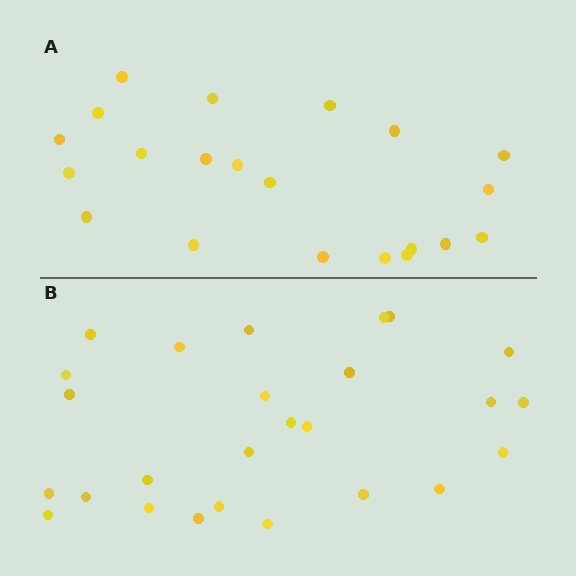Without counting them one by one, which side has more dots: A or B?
Region B (the bottom region) has more dots.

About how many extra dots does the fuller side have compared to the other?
Region B has about 5 more dots than region A.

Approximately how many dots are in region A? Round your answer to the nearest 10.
About 20 dots. (The exact count is 21, which rounds to 20.)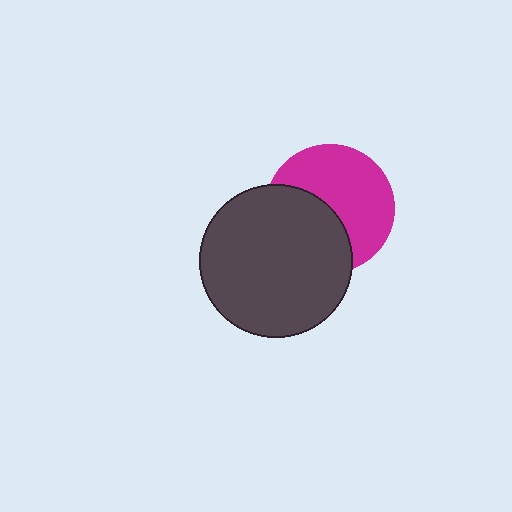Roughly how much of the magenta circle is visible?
About half of it is visible (roughly 57%).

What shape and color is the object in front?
The object in front is a dark gray circle.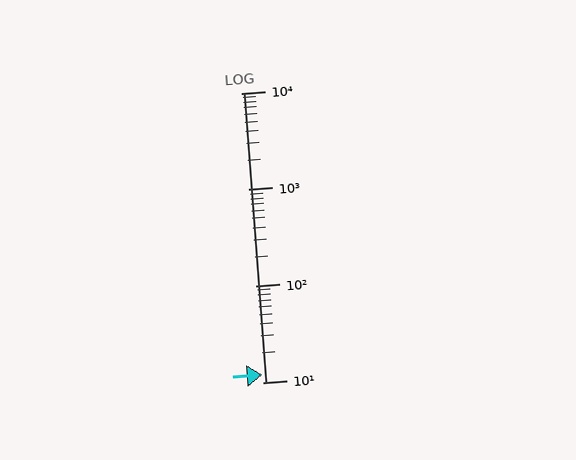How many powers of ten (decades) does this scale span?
The scale spans 3 decades, from 10 to 10000.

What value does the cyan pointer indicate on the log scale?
The pointer indicates approximately 12.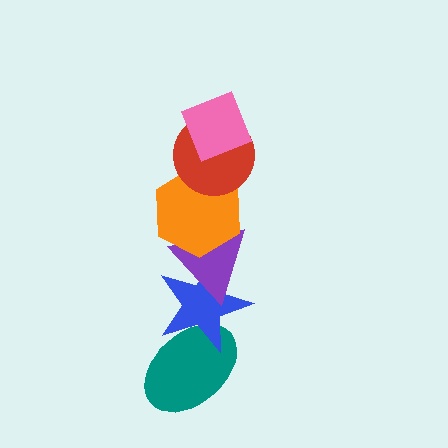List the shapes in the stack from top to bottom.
From top to bottom: the pink diamond, the red circle, the orange hexagon, the purple triangle, the blue star, the teal ellipse.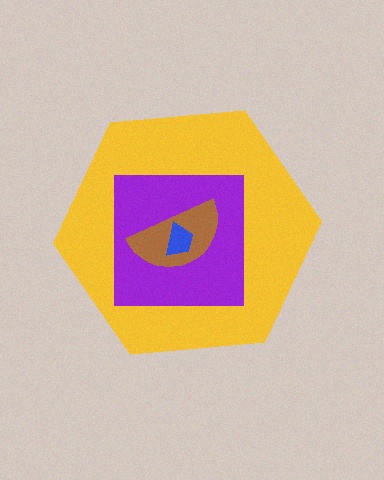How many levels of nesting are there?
4.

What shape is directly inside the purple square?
The brown semicircle.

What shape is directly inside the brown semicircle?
The blue trapezoid.